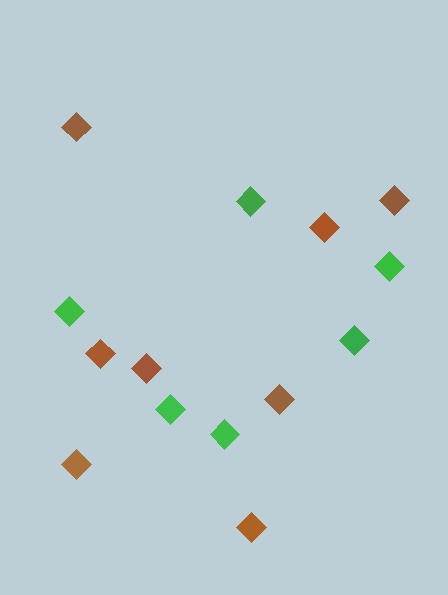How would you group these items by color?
There are 2 groups: one group of green diamonds (6) and one group of brown diamonds (8).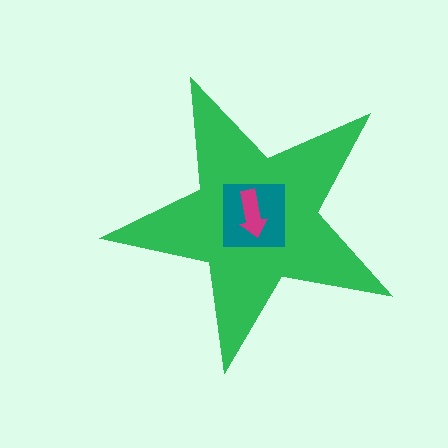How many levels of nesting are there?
3.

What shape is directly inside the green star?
The teal square.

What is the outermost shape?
The green star.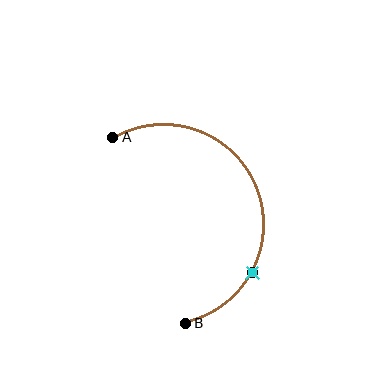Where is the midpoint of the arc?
The arc midpoint is the point on the curve farthest from the straight line joining A and B. It sits to the right of that line.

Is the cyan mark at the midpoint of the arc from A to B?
No. The cyan mark lies on the arc but is closer to endpoint B. The arc midpoint would be at the point on the curve equidistant along the arc from both A and B.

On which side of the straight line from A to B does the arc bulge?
The arc bulges to the right of the straight line connecting A and B.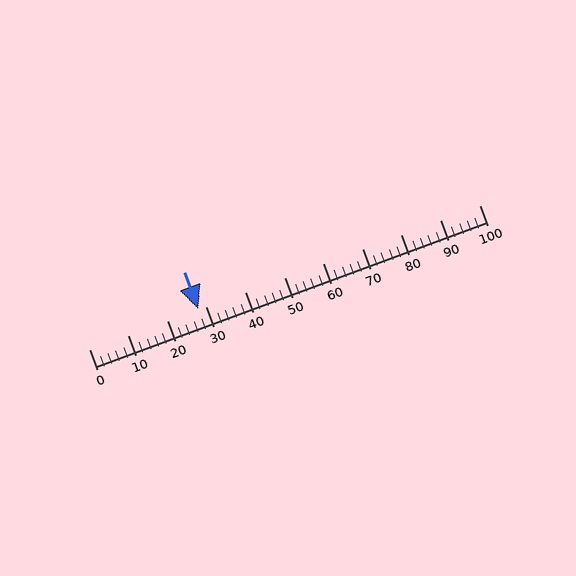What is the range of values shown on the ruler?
The ruler shows values from 0 to 100.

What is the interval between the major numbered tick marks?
The major tick marks are spaced 10 units apart.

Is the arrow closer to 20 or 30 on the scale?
The arrow is closer to 30.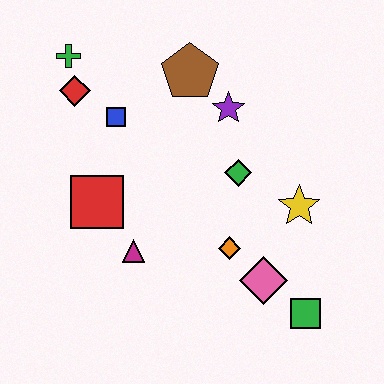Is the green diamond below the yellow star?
No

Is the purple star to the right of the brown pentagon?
Yes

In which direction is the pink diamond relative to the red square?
The pink diamond is to the right of the red square.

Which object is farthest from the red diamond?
The green square is farthest from the red diamond.